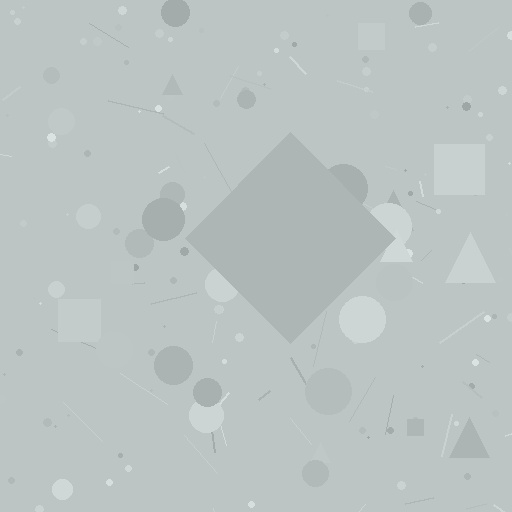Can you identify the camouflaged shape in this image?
The camouflaged shape is a diamond.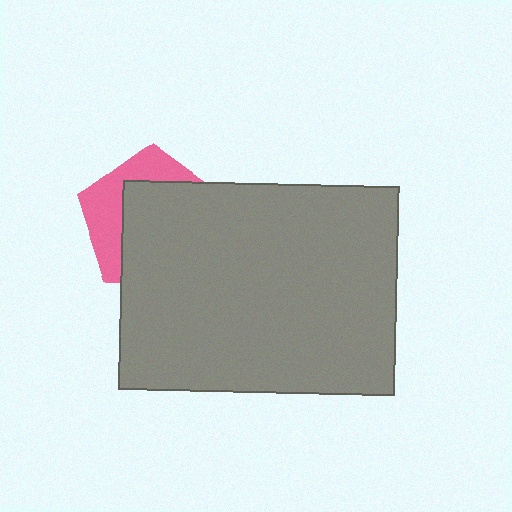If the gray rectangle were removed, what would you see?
You would see the complete pink pentagon.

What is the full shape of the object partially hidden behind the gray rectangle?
The partially hidden object is a pink pentagon.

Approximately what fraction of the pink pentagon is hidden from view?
Roughly 63% of the pink pentagon is hidden behind the gray rectangle.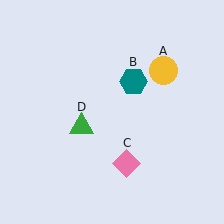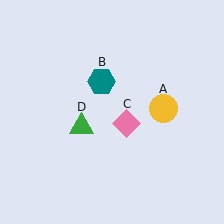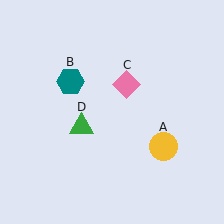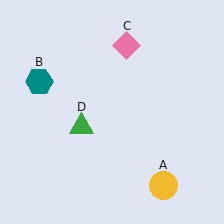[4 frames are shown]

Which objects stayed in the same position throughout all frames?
Green triangle (object D) remained stationary.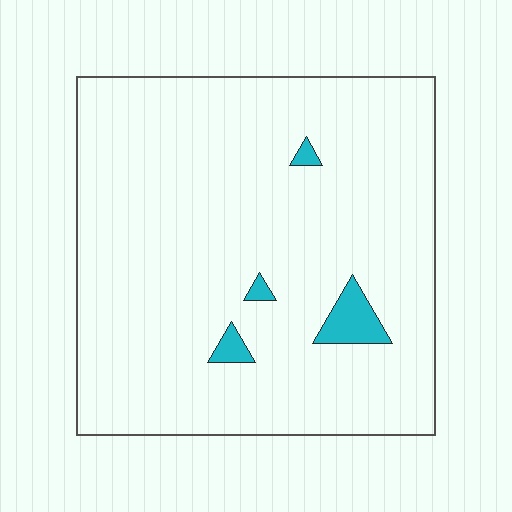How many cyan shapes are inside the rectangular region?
4.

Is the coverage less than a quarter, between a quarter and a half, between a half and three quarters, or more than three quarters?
Less than a quarter.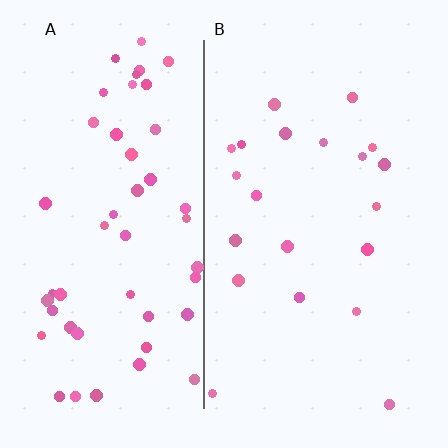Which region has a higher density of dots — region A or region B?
A (the left).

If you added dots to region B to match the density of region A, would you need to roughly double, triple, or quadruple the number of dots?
Approximately double.